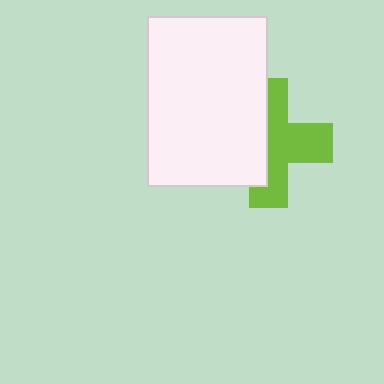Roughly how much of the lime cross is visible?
About half of it is visible (roughly 56%).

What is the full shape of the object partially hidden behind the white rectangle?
The partially hidden object is a lime cross.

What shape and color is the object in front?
The object in front is a white rectangle.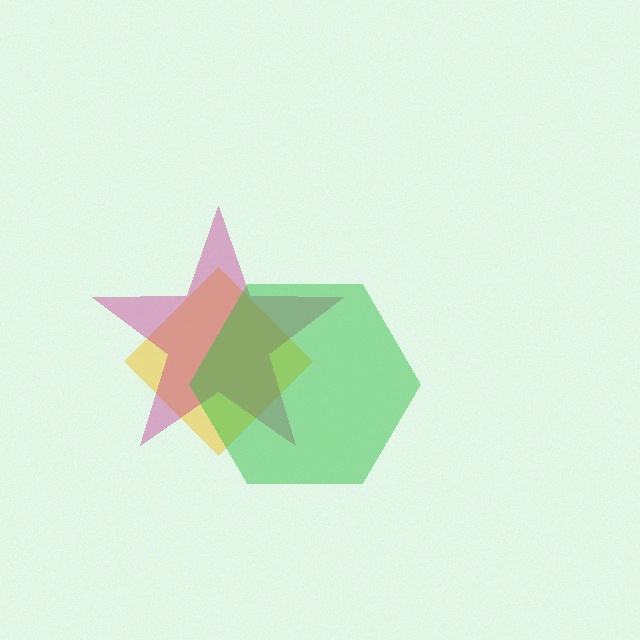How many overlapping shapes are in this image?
There are 3 overlapping shapes in the image.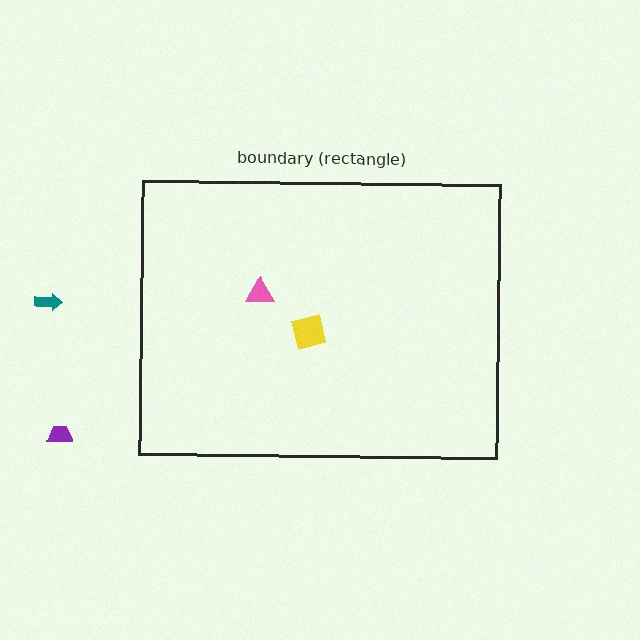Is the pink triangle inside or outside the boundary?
Inside.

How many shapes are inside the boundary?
2 inside, 2 outside.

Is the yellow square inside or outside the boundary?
Inside.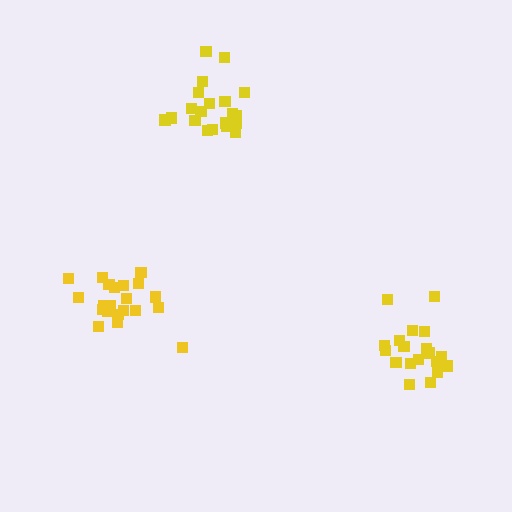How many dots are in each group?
Group 1: 20 dots, Group 2: 21 dots, Group 3: 19 dots (60 total).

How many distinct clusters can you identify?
There are 3 distinct clusters.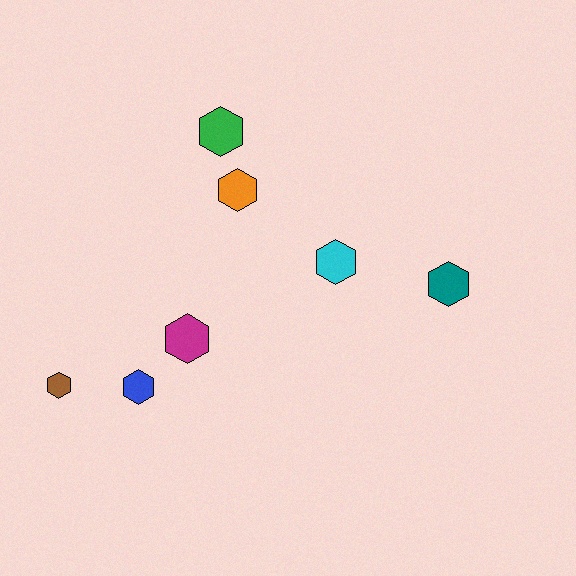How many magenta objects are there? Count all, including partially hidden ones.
There is 1 magenta object.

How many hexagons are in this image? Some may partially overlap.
There are 7 hexagons.